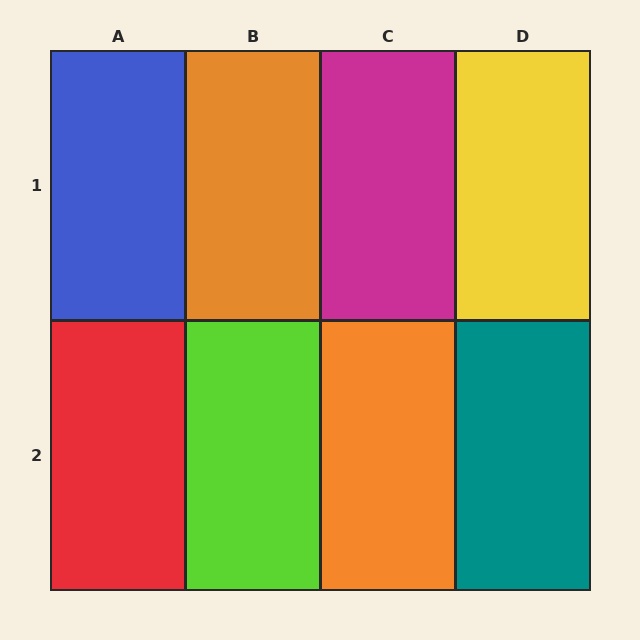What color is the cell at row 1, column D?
Yellow.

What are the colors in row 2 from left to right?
Red, lime, orange, teal.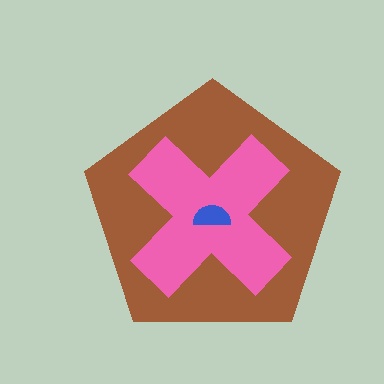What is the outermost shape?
The brown pentagon.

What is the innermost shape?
The blue semicircle.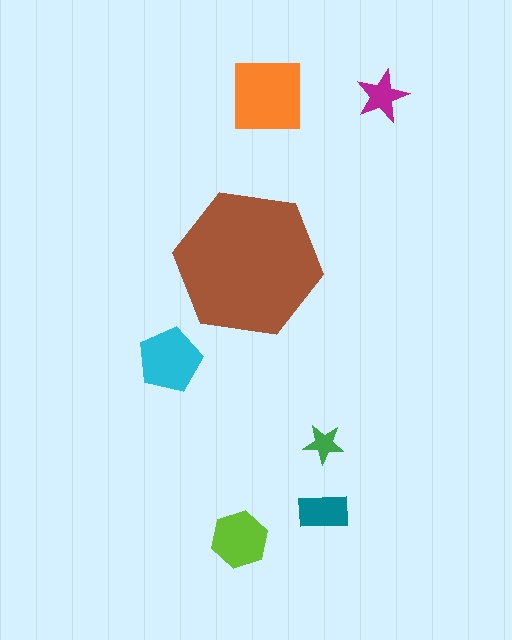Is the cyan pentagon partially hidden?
No, the cyan pentagon is fully visible.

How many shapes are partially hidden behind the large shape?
0 shapes are partially hidden.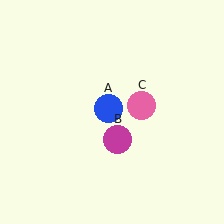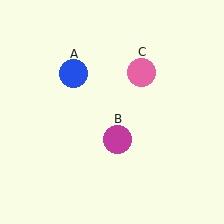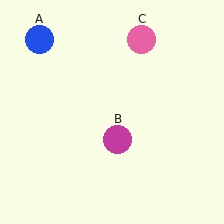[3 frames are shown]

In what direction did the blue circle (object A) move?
The blue circle (object A) moved up and to the left.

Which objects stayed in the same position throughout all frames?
Magenta circle (object B) remained stationary.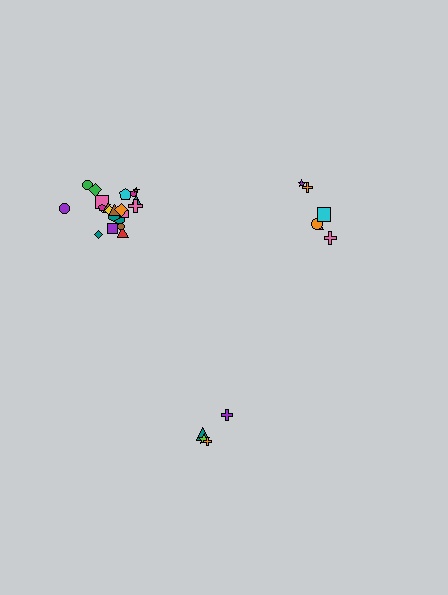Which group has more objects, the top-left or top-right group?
The top-left group.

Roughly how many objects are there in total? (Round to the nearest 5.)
Roughly 30 objects in total.